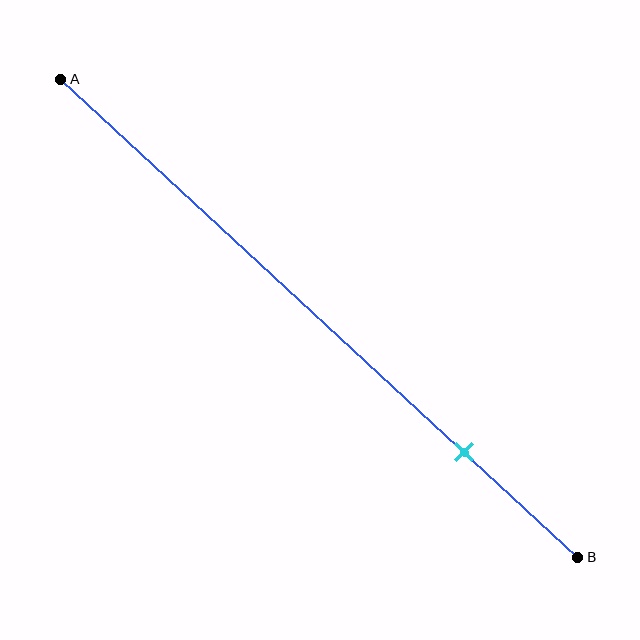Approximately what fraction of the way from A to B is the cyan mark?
The cyan mark is approximately 80% of the way from A to B.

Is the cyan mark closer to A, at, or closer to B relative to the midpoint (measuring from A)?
The cyan mark is closer to point B than the midpoint of segment AB.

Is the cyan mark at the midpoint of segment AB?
No, the mark is at about 80% from A, not at the 50% midpoint.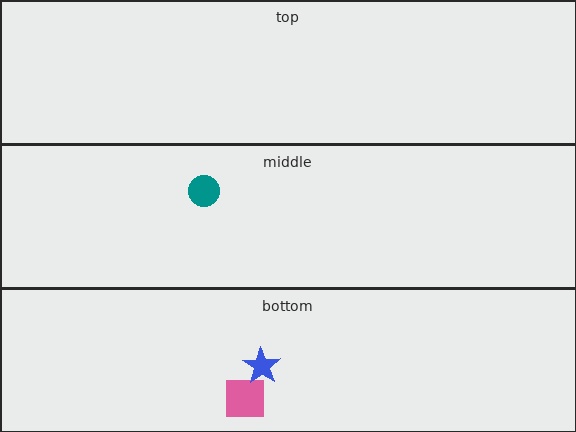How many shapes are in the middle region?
1.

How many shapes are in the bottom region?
2.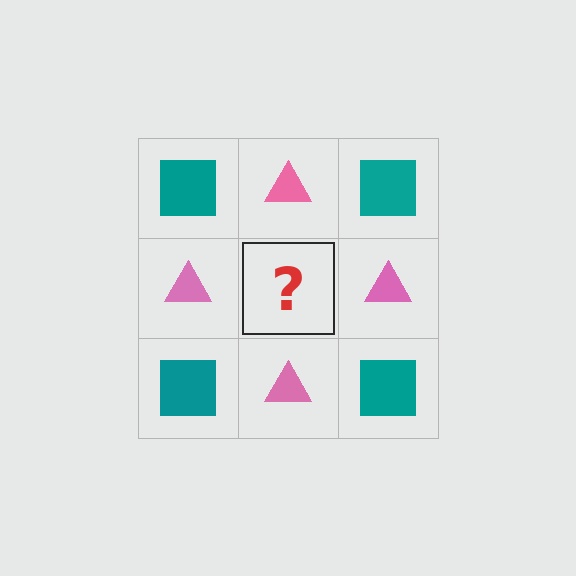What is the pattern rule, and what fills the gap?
The rule is that it alternates teal square and pink triangle in a checkerboard pattern. The gap should be filled with a teal square.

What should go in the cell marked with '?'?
The missing cell should contain a teal square.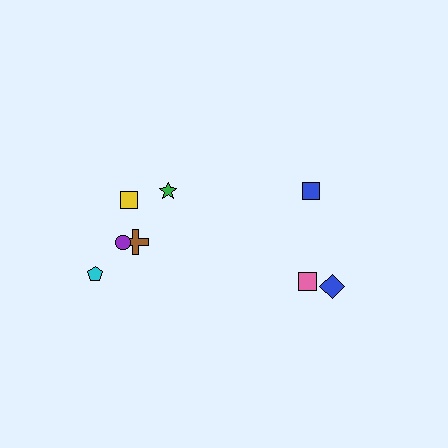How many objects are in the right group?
There are 3 objects.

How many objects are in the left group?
There are 5 objects.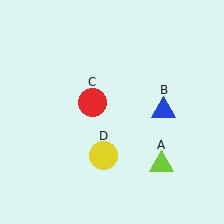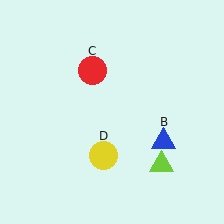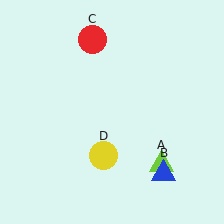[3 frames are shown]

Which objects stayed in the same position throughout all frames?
Lime triangle (object A) and yellow circle (object D) remained stationary.